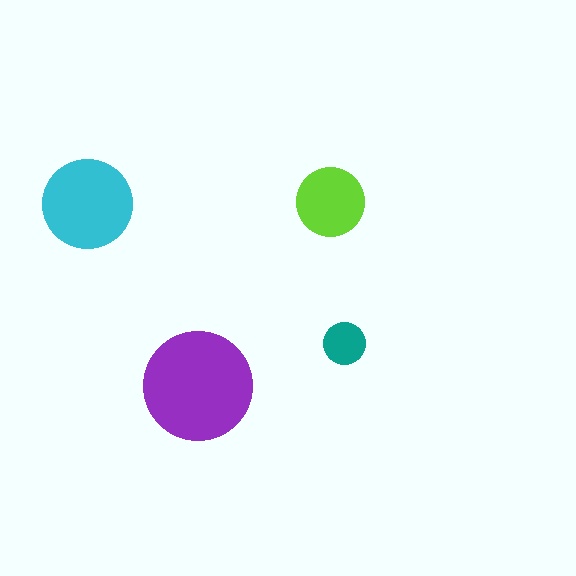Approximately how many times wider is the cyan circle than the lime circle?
About 1.5 times wider.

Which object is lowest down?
The purple circle is bottommost.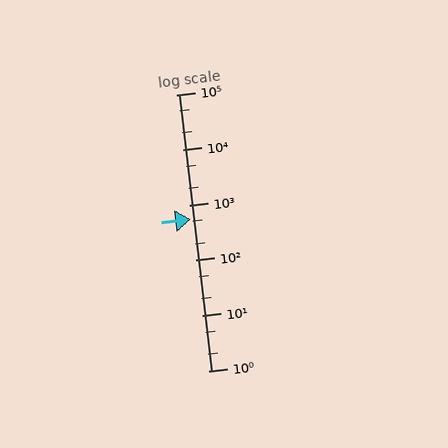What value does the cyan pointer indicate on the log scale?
The pointer indicates approximately 560.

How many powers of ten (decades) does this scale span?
The scale spans 5 decades, from 1 to 100000.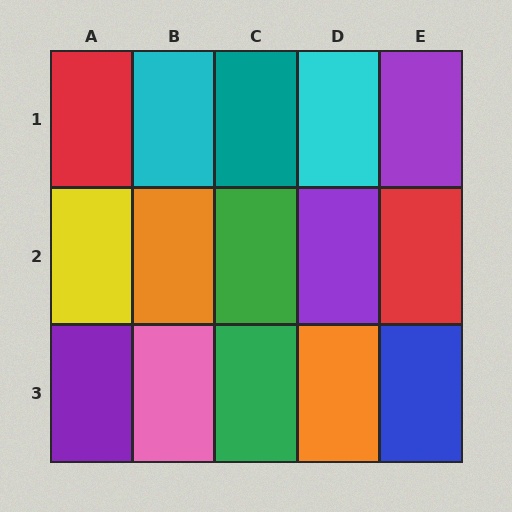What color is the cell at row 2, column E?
Red.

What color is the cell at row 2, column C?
Green.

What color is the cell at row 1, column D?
Cyan.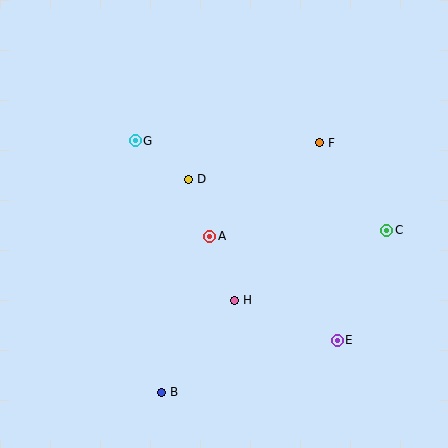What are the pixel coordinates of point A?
Point A is at (210, 236).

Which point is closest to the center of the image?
Point A at (210, 236) is closest to the center.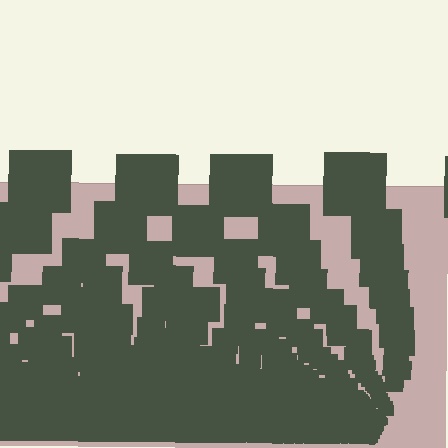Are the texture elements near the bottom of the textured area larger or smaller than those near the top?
Smaller. The gradient is inverted — elements near the bottom are smaller and denser.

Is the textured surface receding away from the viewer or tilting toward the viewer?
The surface appears to tilt toward the viewer. Texture elements get larger and sparser toward the top.